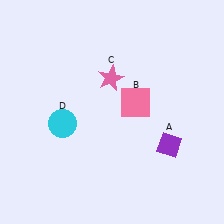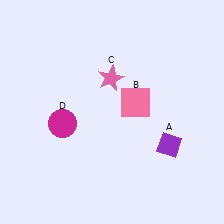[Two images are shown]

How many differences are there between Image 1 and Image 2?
There is 1 difference between the two images.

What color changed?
The circle (D) changed from cyan in Image 1 to magenta in Image 2.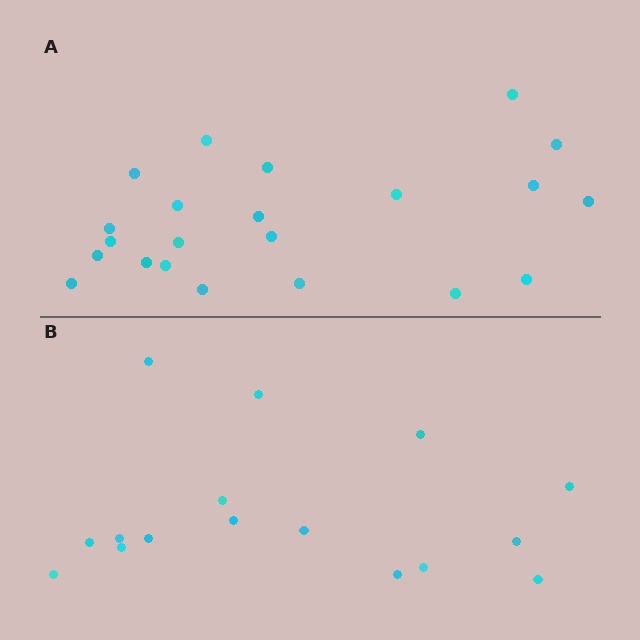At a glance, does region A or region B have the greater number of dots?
Region A (the top region) has more dots.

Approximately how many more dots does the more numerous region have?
Region A has about 6 more dots than region B.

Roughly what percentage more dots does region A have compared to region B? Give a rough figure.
About 40% more.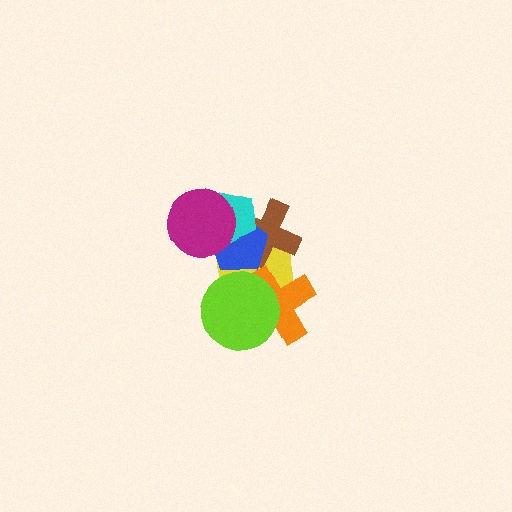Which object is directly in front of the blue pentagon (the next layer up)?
The cyan pentagon is directly in front of the blue pentagon.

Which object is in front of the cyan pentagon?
The magenta circle is in front of the cyan pentagon.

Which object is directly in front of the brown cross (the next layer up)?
The blue pentagon is directly in front of the brown cross.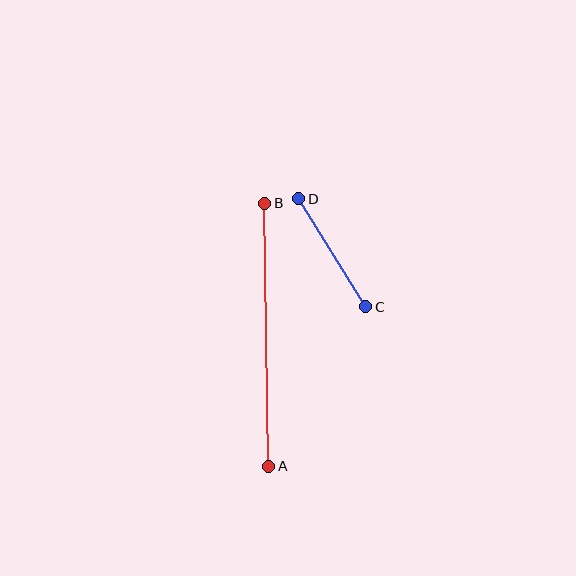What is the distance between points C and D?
The distance is approximately 127 pixels.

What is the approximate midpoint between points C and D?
The midpoint is at approximately (332, 253) pixels.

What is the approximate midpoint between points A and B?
The midpoint is at approximately (267, 335) pixels.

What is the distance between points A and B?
The distance is approximately 263 pixels.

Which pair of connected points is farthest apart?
Points A and B are farthest apart.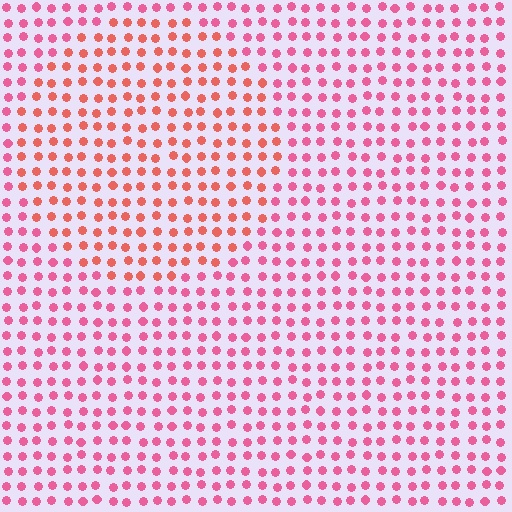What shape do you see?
I see a circle.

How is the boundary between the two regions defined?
The boundary is defined purely by a slight shift in hue (about 29 degrees). Spacing, size, and orientation are identical on both sides.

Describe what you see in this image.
The image is filled with small pink elements in a uniform arrangement. A circle-shaped region is visible where the elements are tinted to a slightly different hue, forming a subtle color boundary.